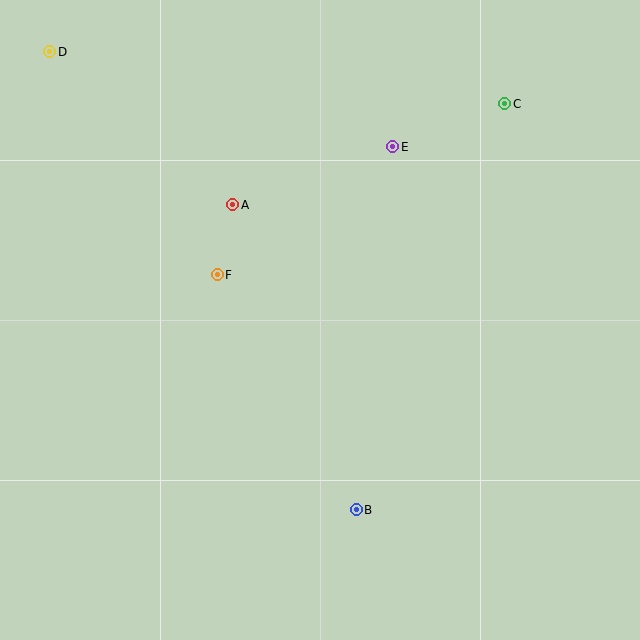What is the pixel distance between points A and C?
The distance between A and C is 290 pixels.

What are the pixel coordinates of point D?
Point D is at (50, 52).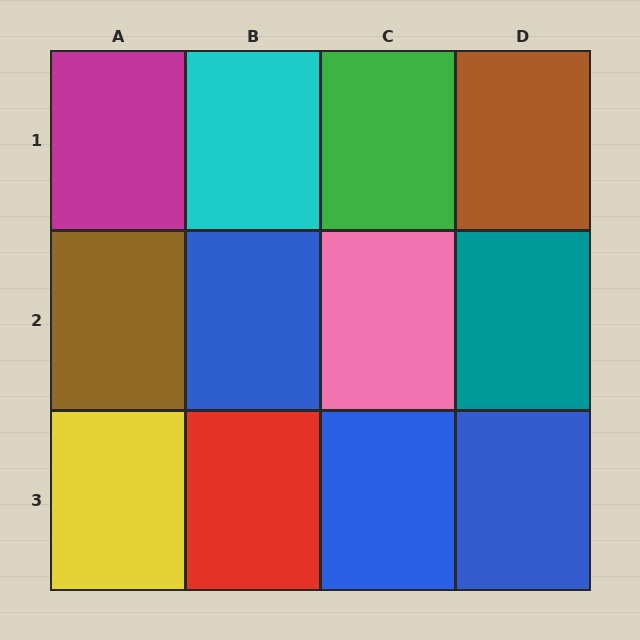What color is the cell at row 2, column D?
Teal.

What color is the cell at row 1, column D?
Brown.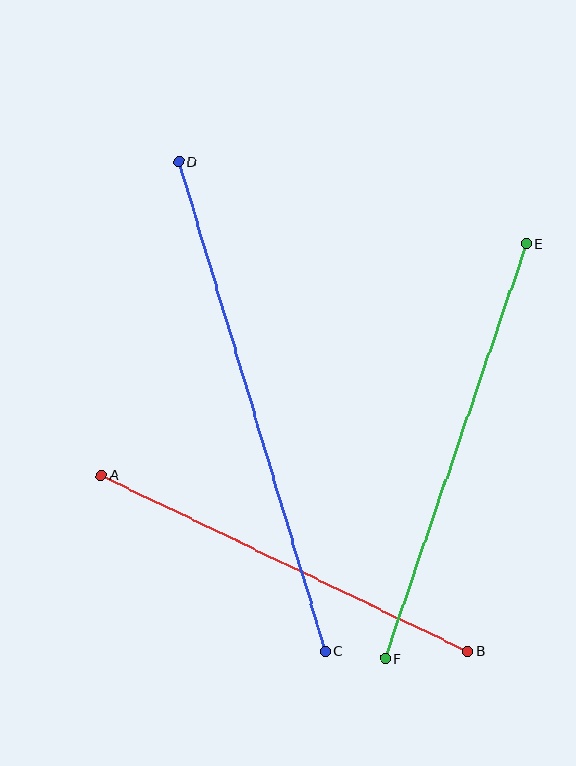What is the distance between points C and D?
The distance is approximately 510 pixels.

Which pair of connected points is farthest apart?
Points C and D are farthest apart.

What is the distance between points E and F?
The distance is approximately 438 pixels.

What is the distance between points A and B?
The distance is approximately 406 pixels.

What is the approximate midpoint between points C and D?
The midpoint is at approximately (252, 406) pixels.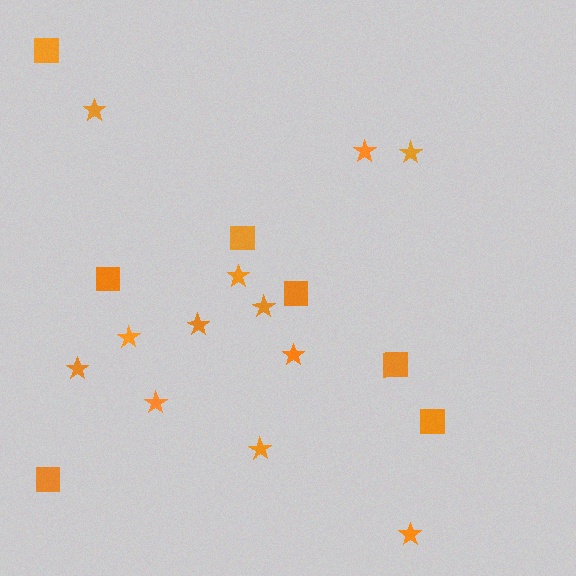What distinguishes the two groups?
There are 2 groups: one group of squares (7) and one group of stars (12).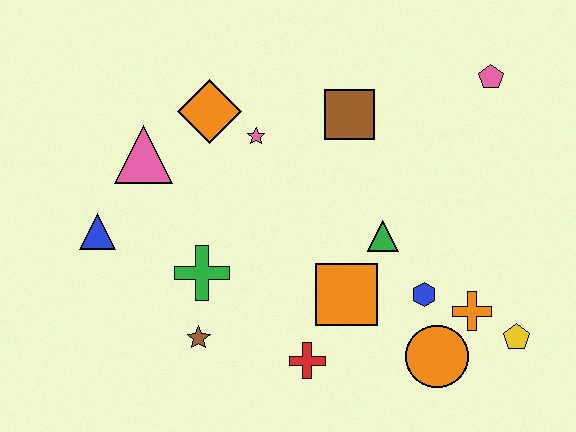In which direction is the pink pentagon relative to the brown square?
The pink pentagon is to the right of the brown square.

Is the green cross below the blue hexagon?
No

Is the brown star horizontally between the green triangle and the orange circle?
No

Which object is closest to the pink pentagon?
The brown square is closest to the pink pentagon.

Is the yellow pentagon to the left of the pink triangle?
No